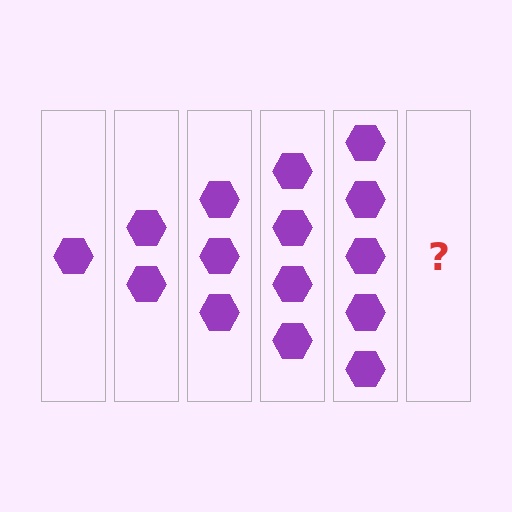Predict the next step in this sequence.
The next step is 6 hexagons.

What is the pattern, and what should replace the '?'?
The pattern is that each step adds one more hexagon. The '?' should be 6 hexagons.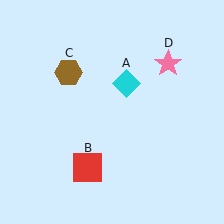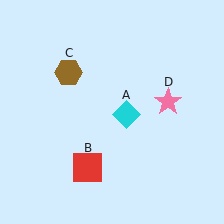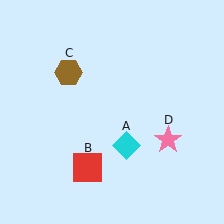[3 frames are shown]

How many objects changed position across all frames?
2 objects changed position: cyan diamond (object A), pink star (object D).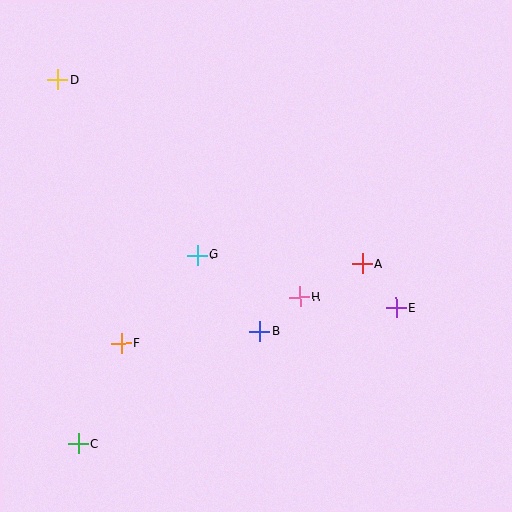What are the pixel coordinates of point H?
Point H is at (300, 297).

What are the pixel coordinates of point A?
Point A is at (363, 263).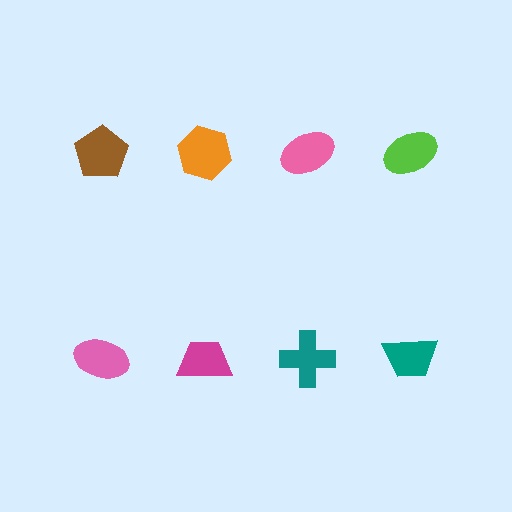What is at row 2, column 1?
A pink ellipse.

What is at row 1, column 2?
An orange hexagon.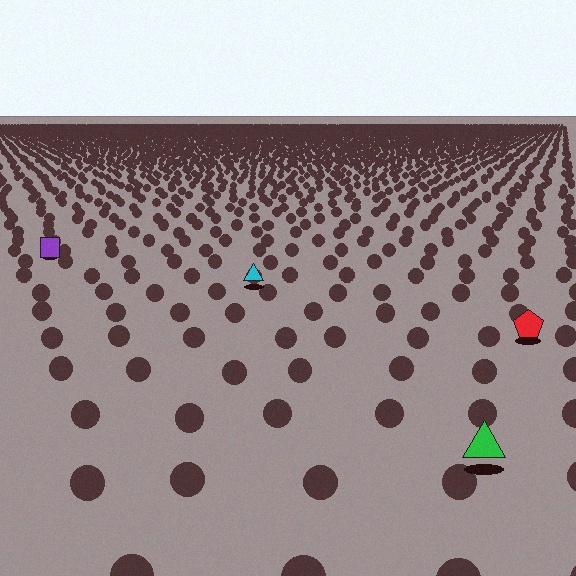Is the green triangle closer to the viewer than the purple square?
Yes. The green triangle is closer — you can tell from the texture gradient: the ground texture is coarser near it.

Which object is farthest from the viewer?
The purple square is farthest from the viewer. It appears smaller and the ground texture around it is denser.